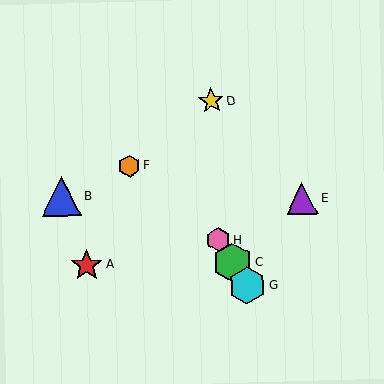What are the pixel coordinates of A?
Object A is at (87, 265).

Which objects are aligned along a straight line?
Objects C, G, H are aligned along a straight line.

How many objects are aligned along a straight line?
3 objects (C, G, H) are aligned along a straight line.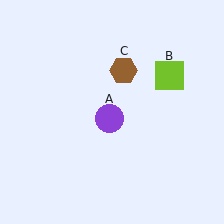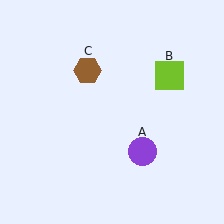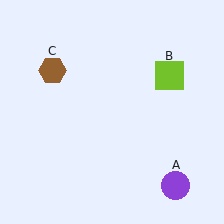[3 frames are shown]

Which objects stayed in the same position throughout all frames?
Lime square (object B) remained stationary.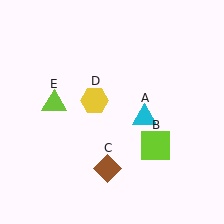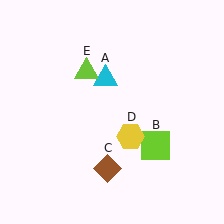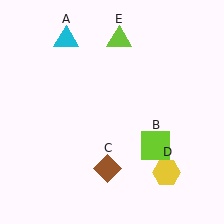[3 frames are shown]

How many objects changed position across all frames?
3 objects changed position: cyan triangle (object A), yellow hexagon (object D), lime triangle (object E).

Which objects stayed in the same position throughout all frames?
Lime square (object B) and brown diamond (object C) remained stationary.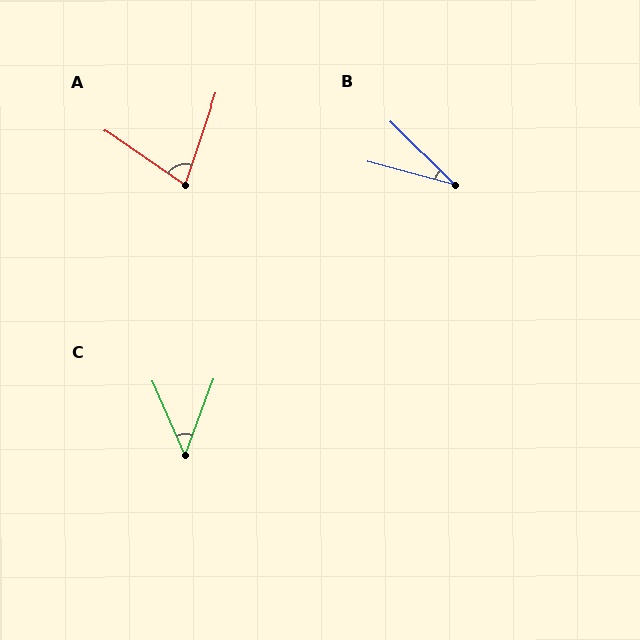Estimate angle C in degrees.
Approximately 44 degrees.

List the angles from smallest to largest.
B (30°), C (44°), A (74°).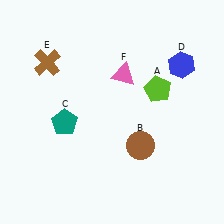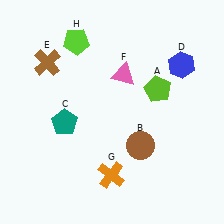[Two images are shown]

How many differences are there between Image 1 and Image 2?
There are 2 differences between the two images.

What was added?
An orange cross (G), a lime pentagon (H) were added in Image 2.